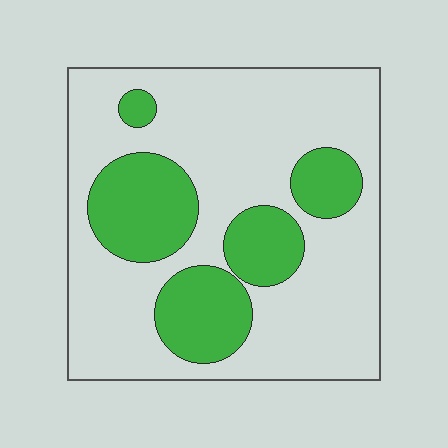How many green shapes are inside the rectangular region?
5.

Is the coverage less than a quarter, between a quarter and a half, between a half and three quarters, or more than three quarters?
Between a quarter and a half.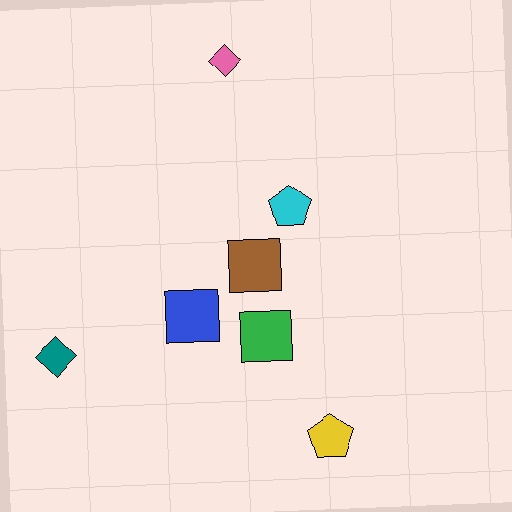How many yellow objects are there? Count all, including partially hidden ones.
There is 1 yellow object.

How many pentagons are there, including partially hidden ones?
There are 2 pentagons.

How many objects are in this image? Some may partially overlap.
There are 7 objects.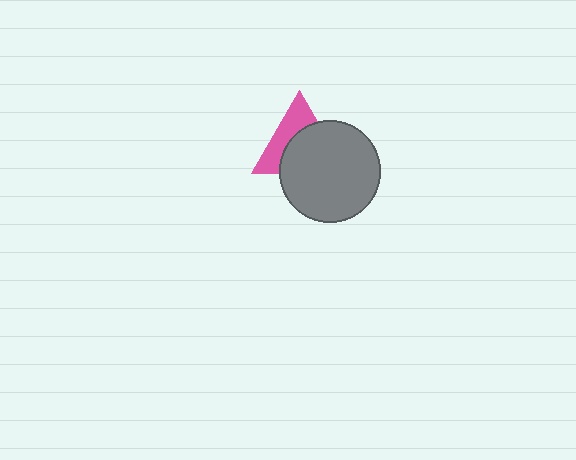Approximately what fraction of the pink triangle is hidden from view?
Roughly 56% of the pink triangle is hidden behind the gray circle.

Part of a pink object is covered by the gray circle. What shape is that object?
It is a triangle.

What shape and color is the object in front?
The object in front is a gray circle.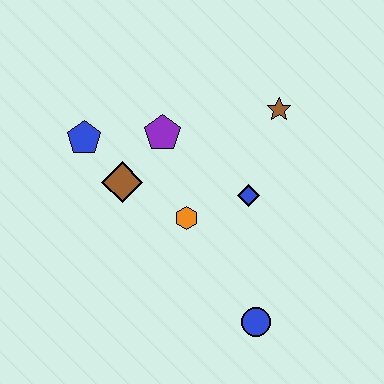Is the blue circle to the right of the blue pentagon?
Yes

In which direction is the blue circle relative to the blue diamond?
The blue circle is below the blue diamond.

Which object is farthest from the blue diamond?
The blue pentagon is farthest from the blue diamond.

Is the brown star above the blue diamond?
Yes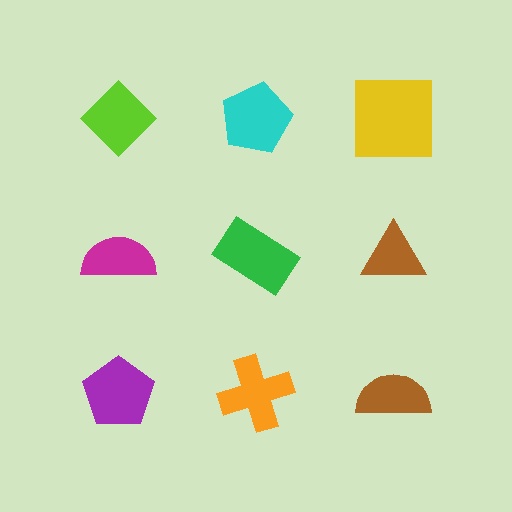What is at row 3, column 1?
A purple pentagon.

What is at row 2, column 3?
A brown triangle.